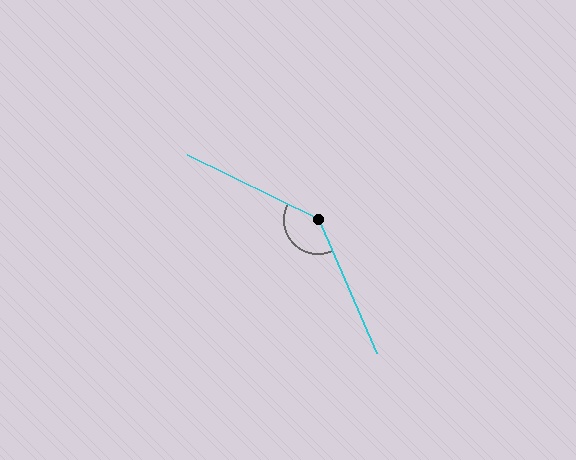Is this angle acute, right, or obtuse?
It is obtuse.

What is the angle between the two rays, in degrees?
Approximately 140 degrees.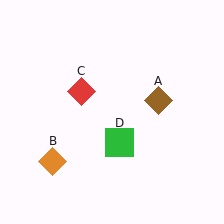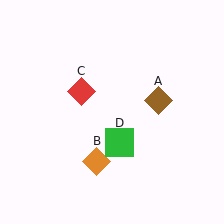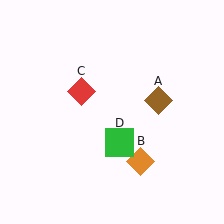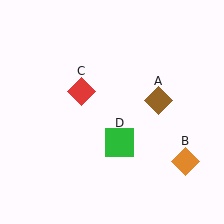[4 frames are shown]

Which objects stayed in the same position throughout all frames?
Brown diamond (object A) and red diamond (object C) and green square (object D) remained stationary.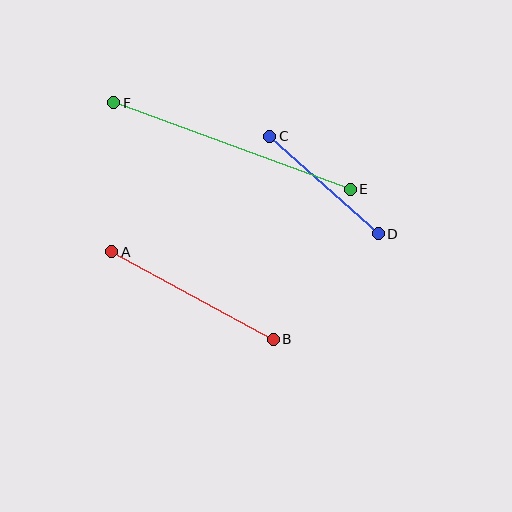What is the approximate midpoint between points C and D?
The midpoint is at approximately (324, 185) pixels.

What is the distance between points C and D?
The distance is approximately 146 pixels.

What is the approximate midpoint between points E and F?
The midpoint is at approximately (232, 146) pixels.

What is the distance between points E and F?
The distance is approximately 252 pixels.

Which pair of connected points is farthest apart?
Points E and F are farthest apart.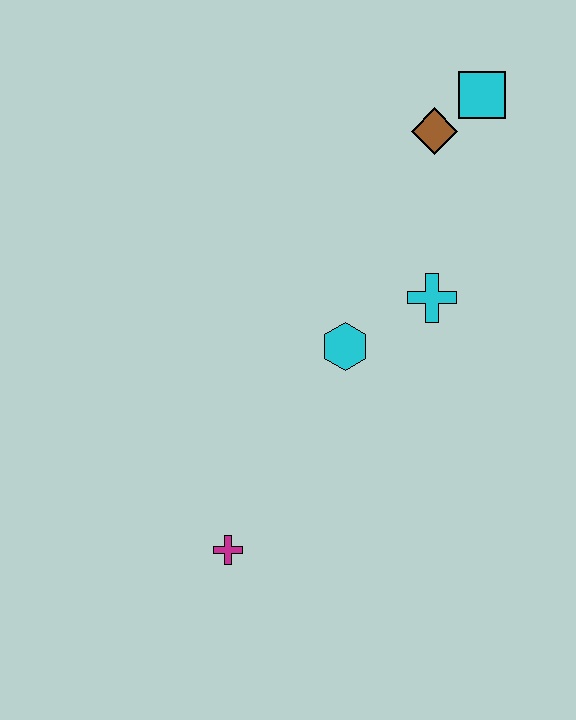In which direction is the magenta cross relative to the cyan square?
The magenta cross is below the cyan square.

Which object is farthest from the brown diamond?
The magenta cross is farthest from the brown diamond.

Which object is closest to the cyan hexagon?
The cyan cross is closest to the cyan hexagon.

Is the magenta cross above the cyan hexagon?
No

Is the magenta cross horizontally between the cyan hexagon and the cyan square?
No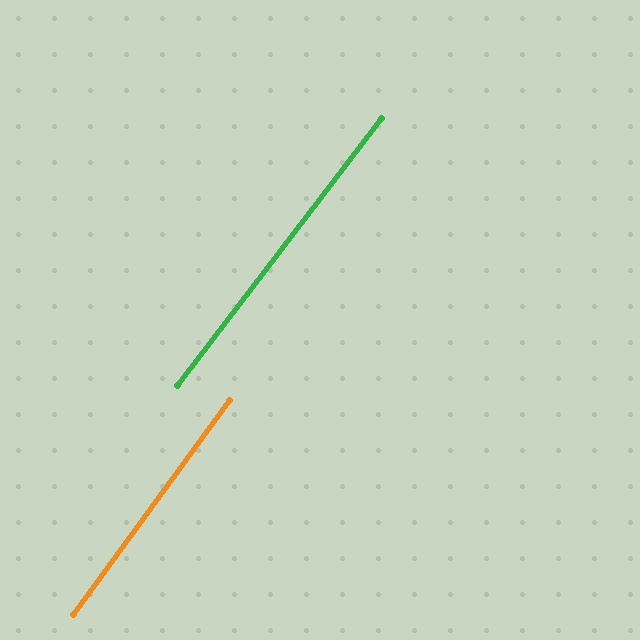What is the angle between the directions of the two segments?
Approximately 1 degree.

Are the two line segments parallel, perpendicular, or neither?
Parallel — their directions differ by only 1.2°.